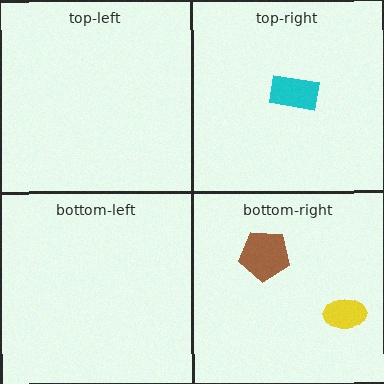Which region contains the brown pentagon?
The bottom-right region.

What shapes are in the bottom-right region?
The yellow ellipse, the brown pentagon.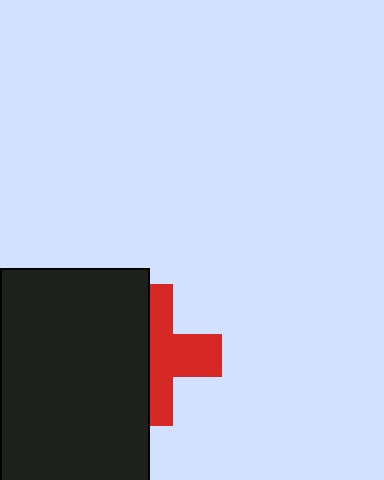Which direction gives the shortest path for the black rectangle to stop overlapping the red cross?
Moving left gives the shortest separation.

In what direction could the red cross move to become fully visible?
The red cross could move right. That would shift it out from behind the black rectangle entirely.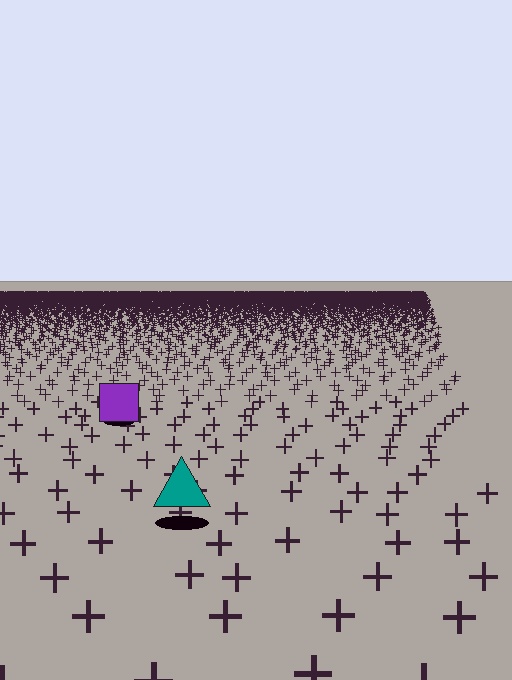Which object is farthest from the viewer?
The purple square is farthest from the viewer. It appears smaller and the ground texture around it is denser.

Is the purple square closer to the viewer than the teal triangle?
No. The teal triangle is closer — you can tell from the texture gradient: the ground texture is coarser near it.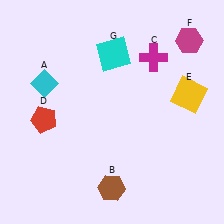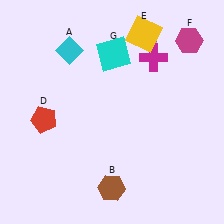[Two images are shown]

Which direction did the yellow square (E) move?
The yellow square (E) moved up.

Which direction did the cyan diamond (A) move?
The cyan diamond (A) moved up.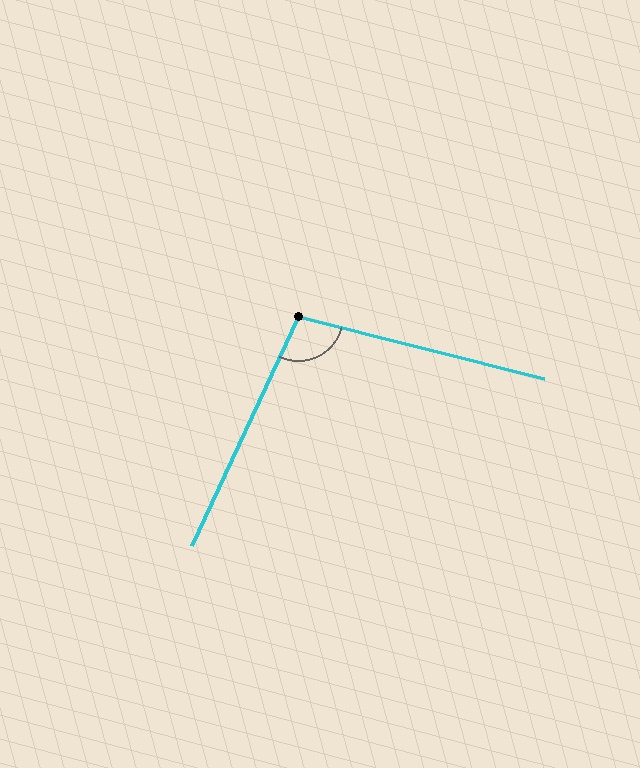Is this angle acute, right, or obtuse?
It is obtuse.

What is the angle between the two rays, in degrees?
Approximately 101 degrees.